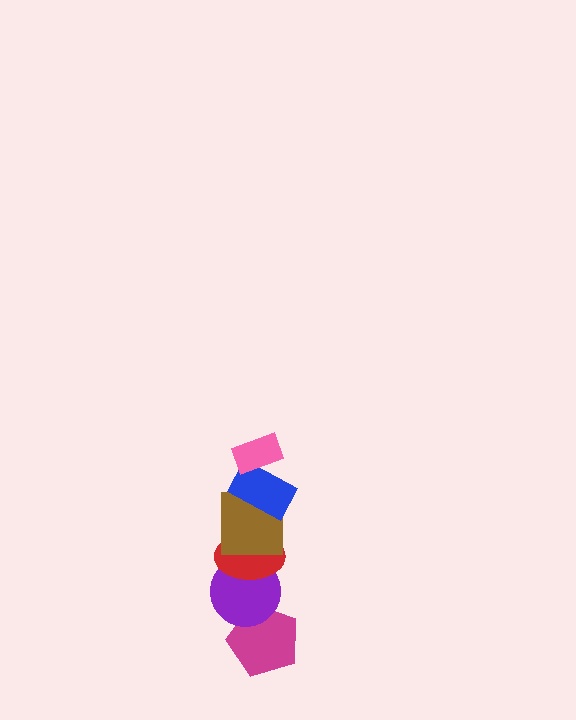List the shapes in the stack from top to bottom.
From top to bottom: the pink rectangle, the blue rectangle, the brown square, the red ellipse, the purple circle, the magenta pentagon.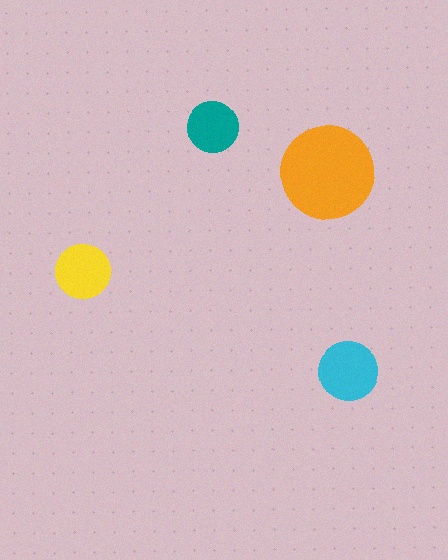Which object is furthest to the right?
The cyan circle is rightmost.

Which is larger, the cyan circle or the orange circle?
The orange one.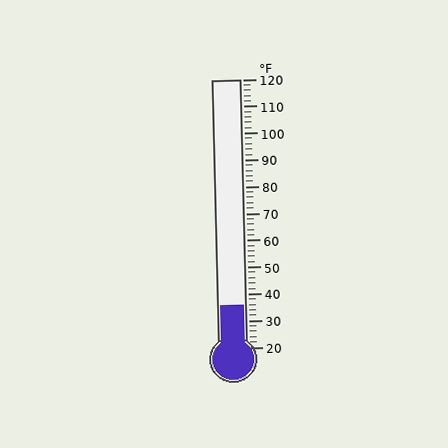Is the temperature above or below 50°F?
The temperature is below 50°F.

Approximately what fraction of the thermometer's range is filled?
The thermometer is filled to approximately 15% of its range.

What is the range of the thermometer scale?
The thermometer scale ranges from 20°F to 120°F.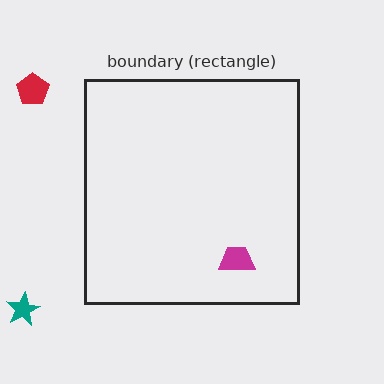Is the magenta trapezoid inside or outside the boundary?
Inside.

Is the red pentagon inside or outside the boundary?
Outside.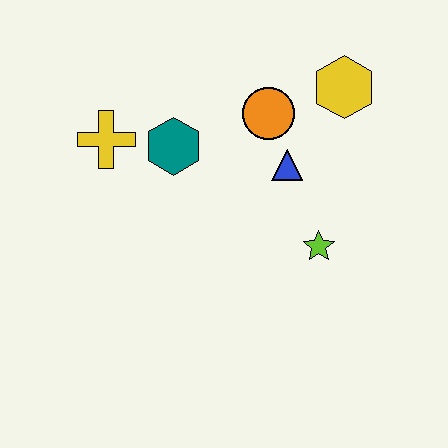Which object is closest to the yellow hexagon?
The orange circle is closest to the yellow hexagon.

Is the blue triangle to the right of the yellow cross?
Yes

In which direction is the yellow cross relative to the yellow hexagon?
The yellow cross is to the left of the yellow hexagon.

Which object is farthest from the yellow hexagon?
The yellow cross is farthest from the yellow hexagon.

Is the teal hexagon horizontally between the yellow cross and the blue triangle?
Yes